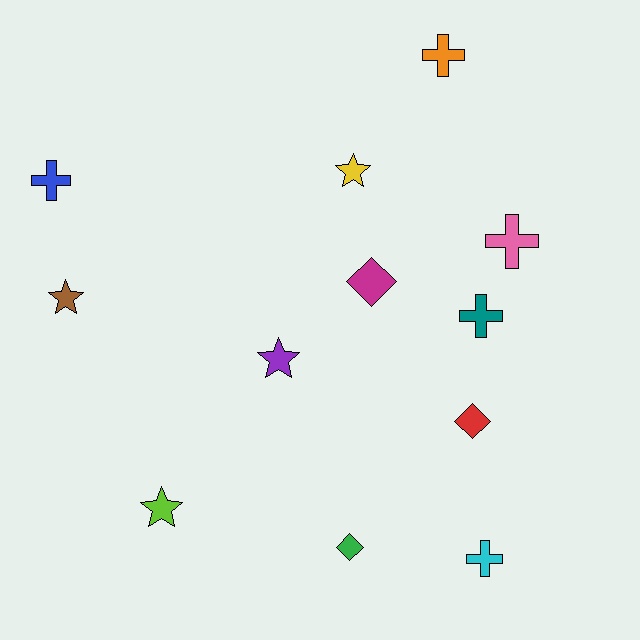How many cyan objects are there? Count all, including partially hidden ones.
There is 1 cyan object.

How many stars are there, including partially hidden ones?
There are 4 stars.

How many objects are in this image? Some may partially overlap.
There are 12 objects.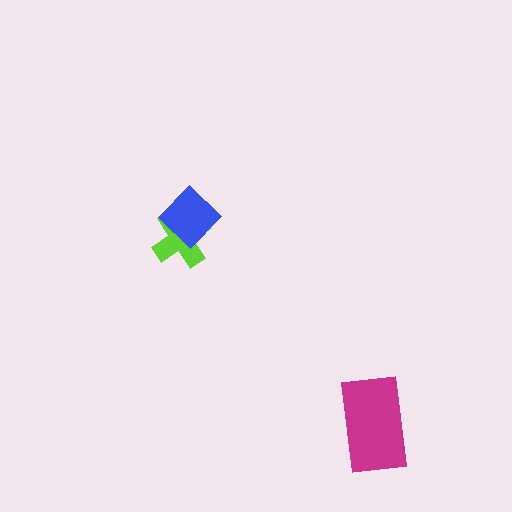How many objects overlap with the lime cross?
1 object overlaps with the lime cross.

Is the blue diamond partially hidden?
No, no other shape covers it.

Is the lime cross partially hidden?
Yes, it is partially covered by another shape.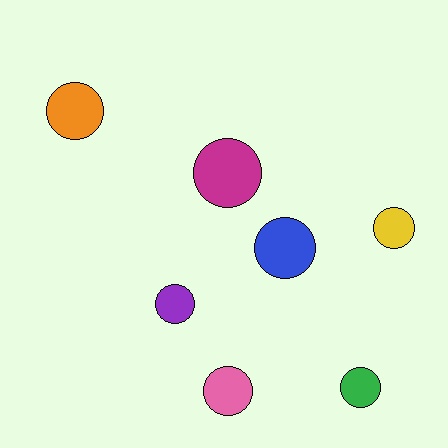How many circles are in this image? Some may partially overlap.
There are 7 circles.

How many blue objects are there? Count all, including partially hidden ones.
There is 1 blue object.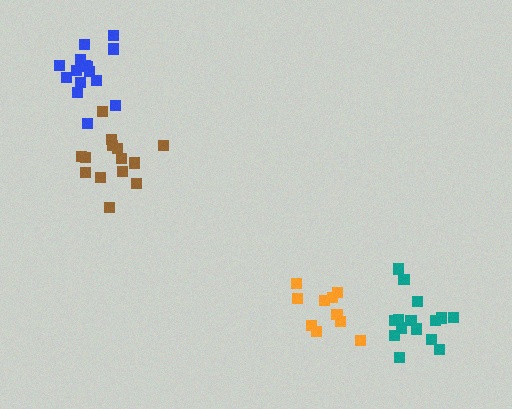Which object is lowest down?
The teal cluster is bottommost.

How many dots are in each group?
Group 1: 15 dots, Group 2: 14 dots, Group 3: 10 dots, Group 4: 15 dots (54 total).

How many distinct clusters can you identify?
There are 4 distinct clusters.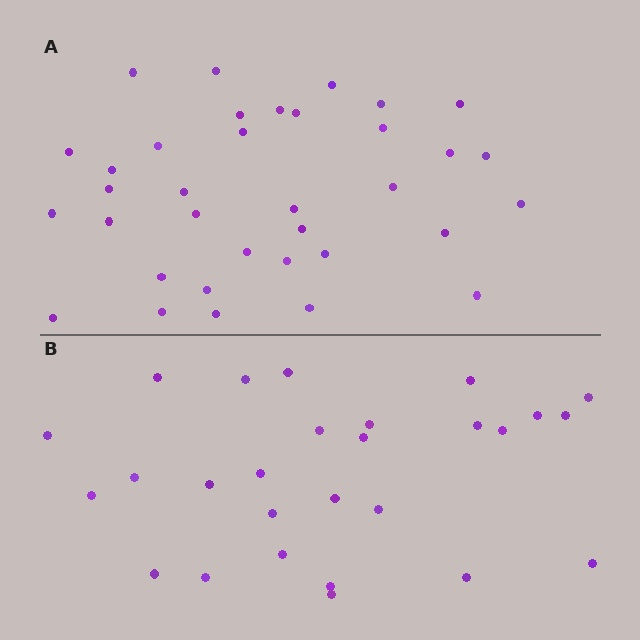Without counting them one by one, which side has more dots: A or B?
Region A (the top region) has more dots.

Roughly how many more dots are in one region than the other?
Region A has roughly 8 or so more dots than region B.